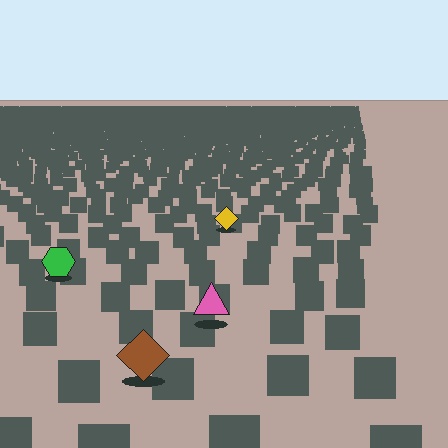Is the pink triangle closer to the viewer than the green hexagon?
Yes. The pink triangle is closer — you can tell from the texture gradient: the ground texture is coarser near it.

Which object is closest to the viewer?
The brown diamond is closest. The texture marks near it are larger and more spread out.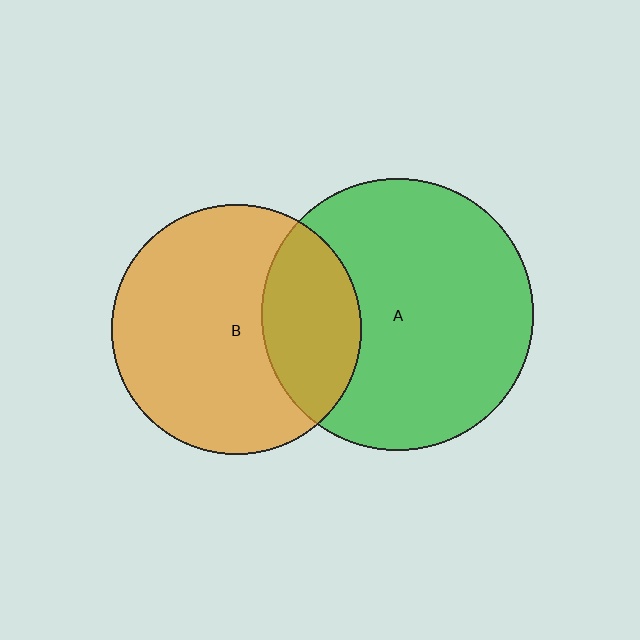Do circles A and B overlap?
Yes.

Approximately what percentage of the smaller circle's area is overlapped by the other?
Approximately 30%.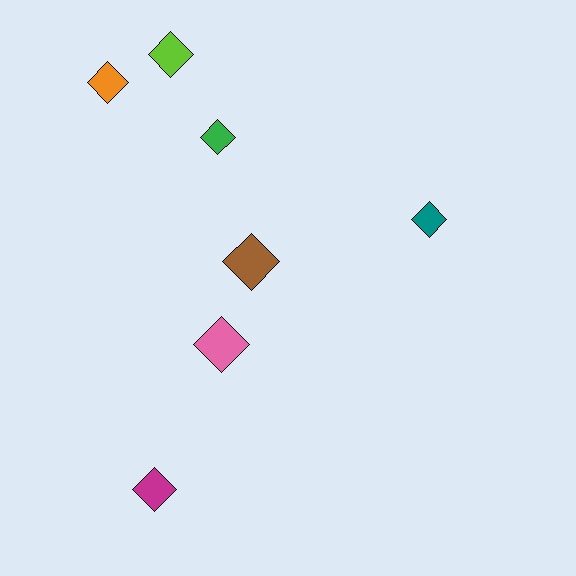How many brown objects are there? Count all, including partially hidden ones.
There is 1 brown object.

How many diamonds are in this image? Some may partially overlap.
There are 7 diamonds.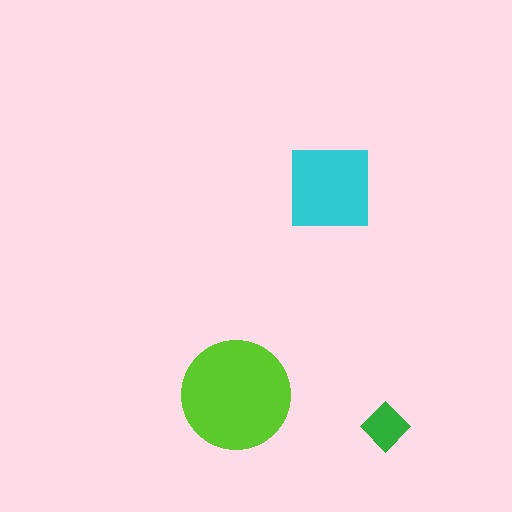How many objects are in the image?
There are 3 objects in the image.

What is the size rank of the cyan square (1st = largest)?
2nd.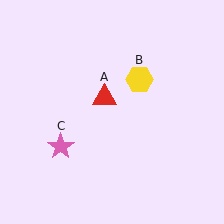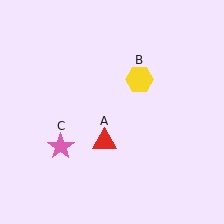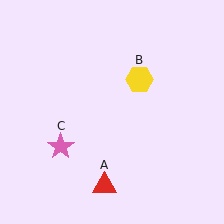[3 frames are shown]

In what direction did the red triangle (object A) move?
The red triangle (object A) moved down.